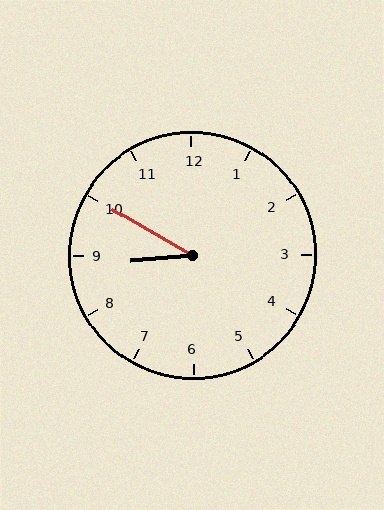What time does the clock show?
8:50.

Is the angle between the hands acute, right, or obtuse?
It is acute.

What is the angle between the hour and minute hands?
Approximately 35 degrees.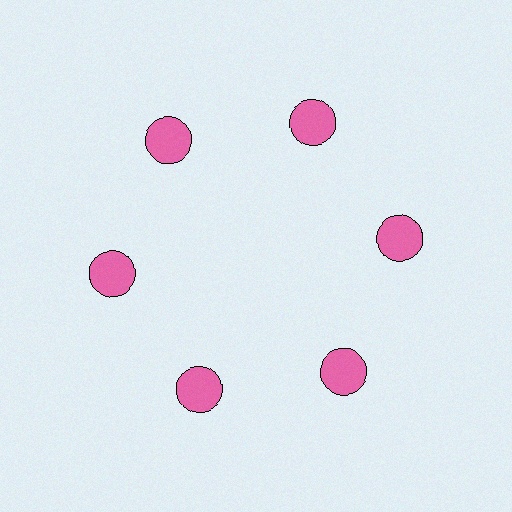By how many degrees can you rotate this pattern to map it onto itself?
The pattern maps onto itself every 60 degrees of rotation.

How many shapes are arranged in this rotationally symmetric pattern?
There are 6 shapes, arranged in 6 groups of 1.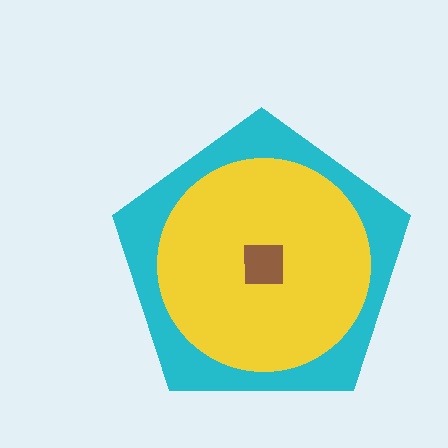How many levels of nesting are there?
3.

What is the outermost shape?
The cyan pentagon.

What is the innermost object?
The brown square.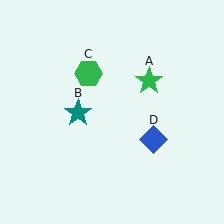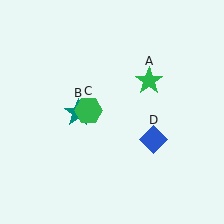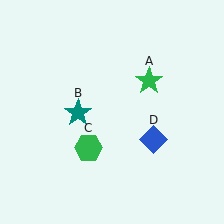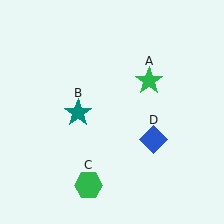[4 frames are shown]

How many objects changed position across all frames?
1 object changed position: green hexagon (object C).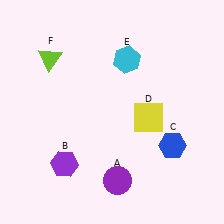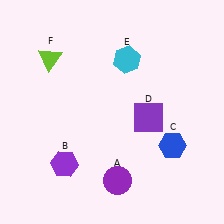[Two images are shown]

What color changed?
The square (D) changed from yellow in Image 1 to purple in Image 2.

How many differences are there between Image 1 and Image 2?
There is 1 difference between the two images.